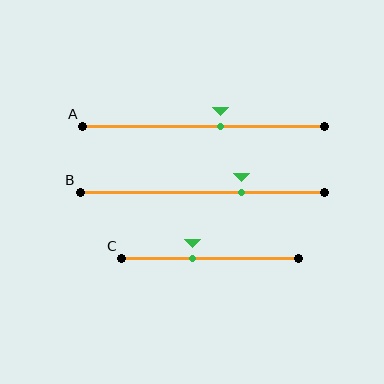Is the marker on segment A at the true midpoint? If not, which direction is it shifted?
No, the marker on segment A is shifted to the right by about 7% of the segment length.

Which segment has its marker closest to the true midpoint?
Segment A has its marker closest to the true midpoint.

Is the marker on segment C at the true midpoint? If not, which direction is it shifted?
No, the marker on segment C is shifted to the left by about 10% of the segment length.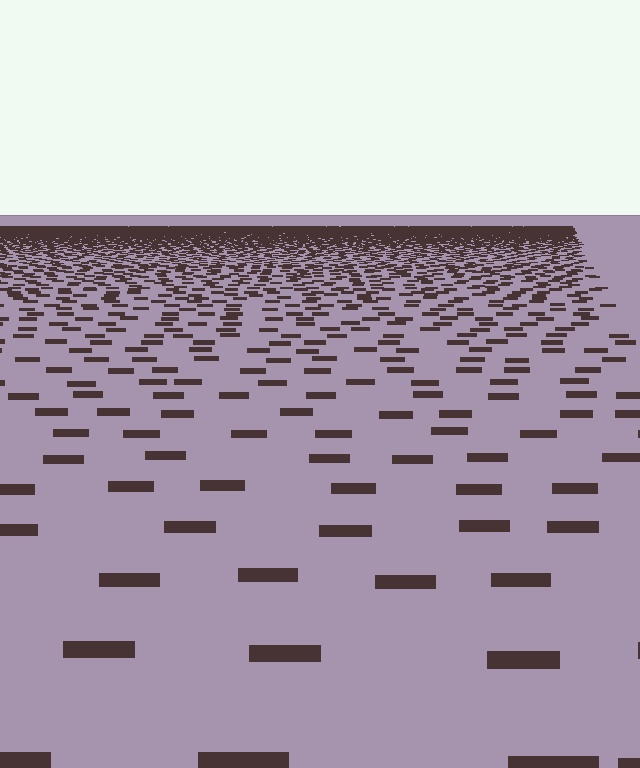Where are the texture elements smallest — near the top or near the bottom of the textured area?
Near the top.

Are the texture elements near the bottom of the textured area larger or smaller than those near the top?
Larger. Near the bottom, elements are closer to the viewer and appear at a bigger on-screen size.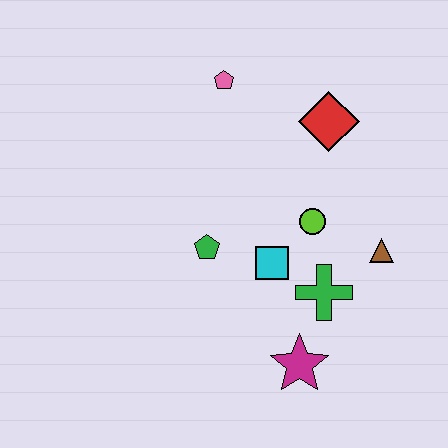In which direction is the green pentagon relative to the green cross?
The green pentagon is to the left of the green cross.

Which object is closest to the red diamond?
The lime circle is closest to the red diamond.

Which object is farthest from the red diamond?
The magenta star is farthest from the red diamond.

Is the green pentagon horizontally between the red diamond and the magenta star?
No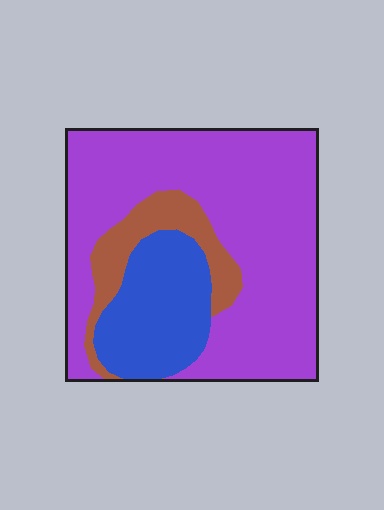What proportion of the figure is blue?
Blue covers 21% of the figure.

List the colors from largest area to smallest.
From largest to smallest: purple, blue, brown.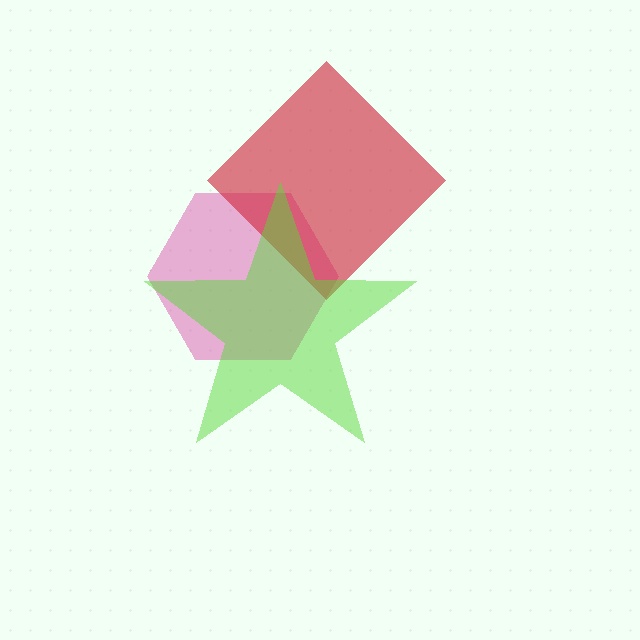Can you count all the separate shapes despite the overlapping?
Yes, there are 3 separate shapes.